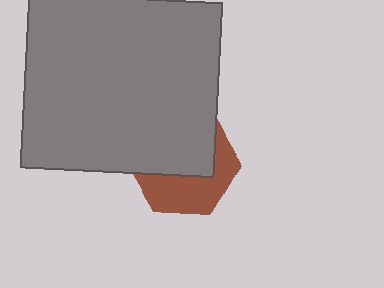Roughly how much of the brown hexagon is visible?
A small part of it is visible (roughly 44%).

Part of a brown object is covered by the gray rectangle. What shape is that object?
It is a hexagon.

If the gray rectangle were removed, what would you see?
You would see the complete brown hexagon.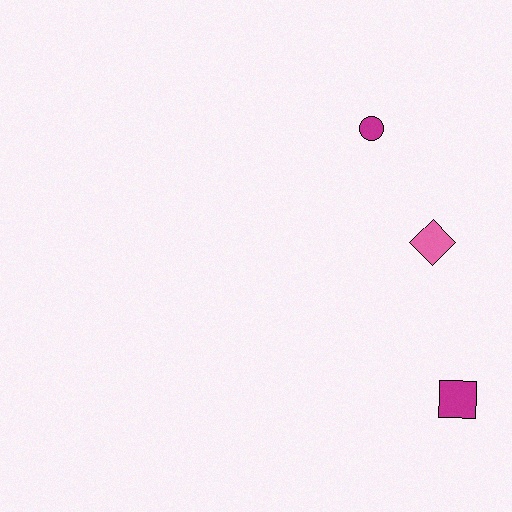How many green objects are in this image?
There are no green objects.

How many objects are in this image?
There are 3 objects.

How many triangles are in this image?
There are no triangles.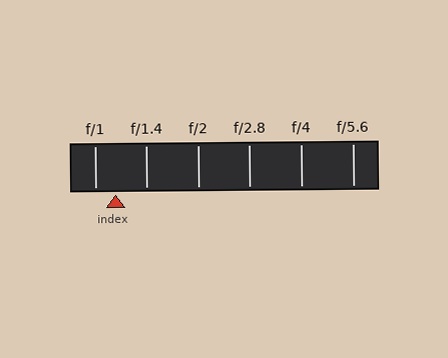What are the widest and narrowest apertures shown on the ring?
The widest aperture shown is f/1 and the narrowest is f/5.6.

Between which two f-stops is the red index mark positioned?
The index mark is between f/1 and f/1.4.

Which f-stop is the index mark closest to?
The index mark is closest to f/1.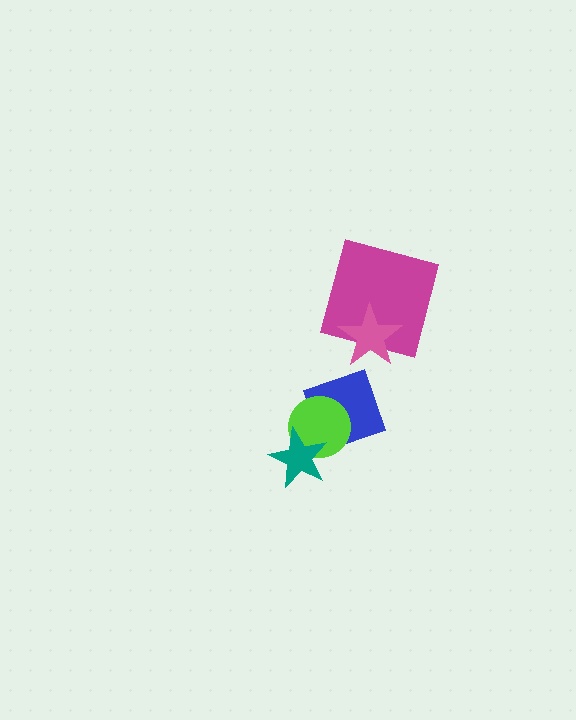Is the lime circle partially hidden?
Yes, it is partially covered by another shape.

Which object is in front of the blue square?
The lime circle is in front of the blue square.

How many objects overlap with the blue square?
1 object overlaps with the blue square.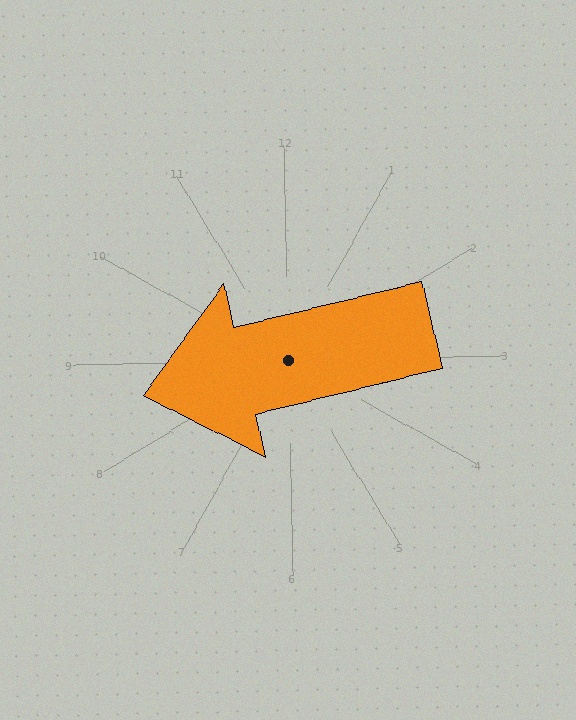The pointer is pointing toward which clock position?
Roughly 9 o'clock.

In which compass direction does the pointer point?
West.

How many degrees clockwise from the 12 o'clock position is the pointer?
Approximately 257 degrees.